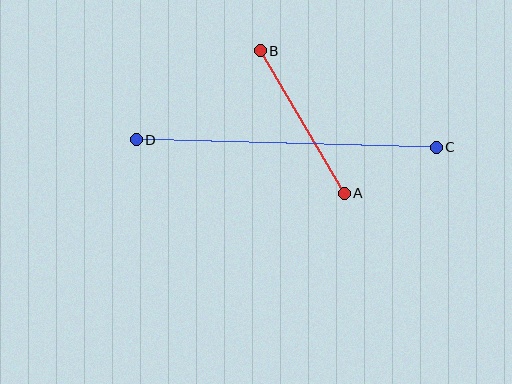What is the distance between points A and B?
The distance is approximately 165 pixels.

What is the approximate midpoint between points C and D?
The midpoint is at approximately (286, 144) pixels.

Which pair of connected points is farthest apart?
Points C and D are farthest apart.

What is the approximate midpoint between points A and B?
The midpoint is at approximately (302, 122) pixels.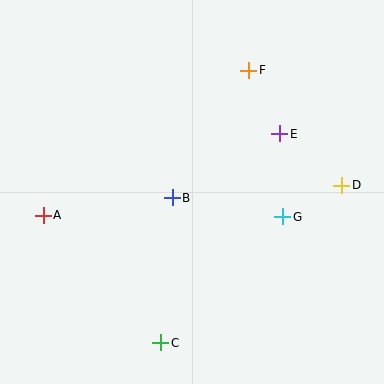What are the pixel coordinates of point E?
Point E is at (280, 134).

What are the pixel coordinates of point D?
Point D is at (342, 185).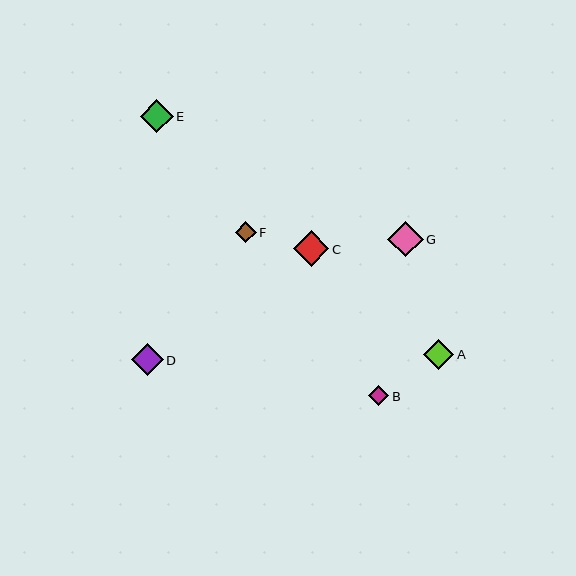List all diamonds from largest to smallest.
From largest to smallest: G, C, E, D, A, F, B.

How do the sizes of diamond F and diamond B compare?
Diamond F and diamond B are approximately the same size.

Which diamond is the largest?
Diamond G is the largest with a size of approximately 36 pixels.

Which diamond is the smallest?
Diamond B is the smallest with a size of approximately 20 pixels.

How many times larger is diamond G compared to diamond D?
Diamond G is approximately 1.1 times the size of diamond D.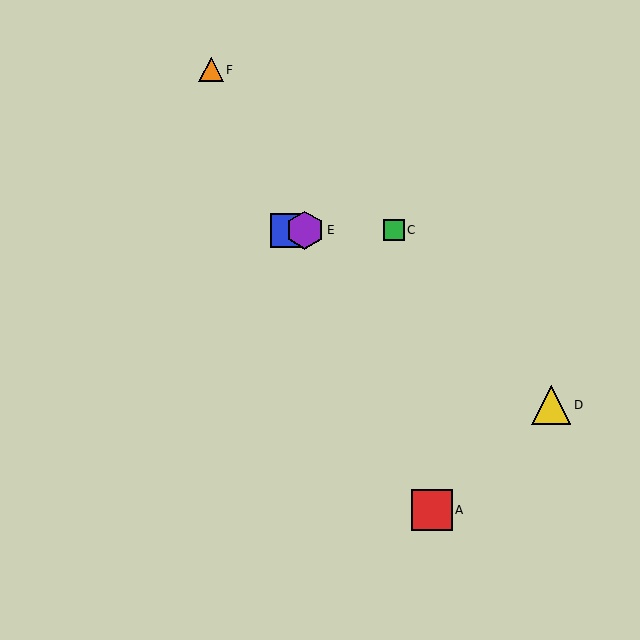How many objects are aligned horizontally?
3 objects (B, C, E) are aligned horizontally.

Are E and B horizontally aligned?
Yes, both are at y≈230.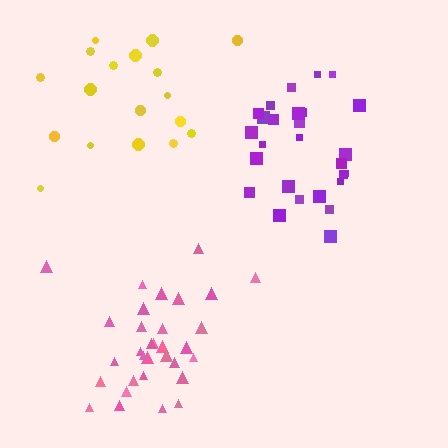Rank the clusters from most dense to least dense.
pink, purple, yellow.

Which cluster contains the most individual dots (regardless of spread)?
Pink (32).